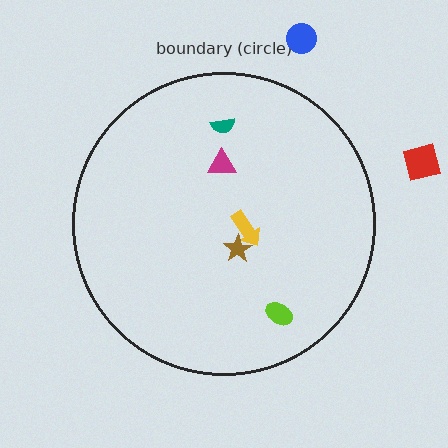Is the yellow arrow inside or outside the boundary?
Inside.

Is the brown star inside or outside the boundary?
Inside.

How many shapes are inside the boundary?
5 inside, 2 outside.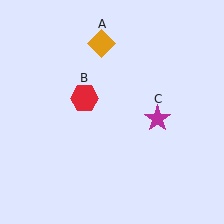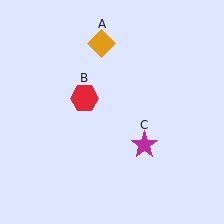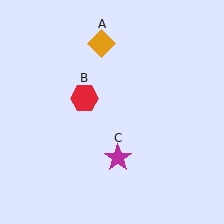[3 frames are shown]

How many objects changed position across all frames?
1 object changed position: magenta star (object C).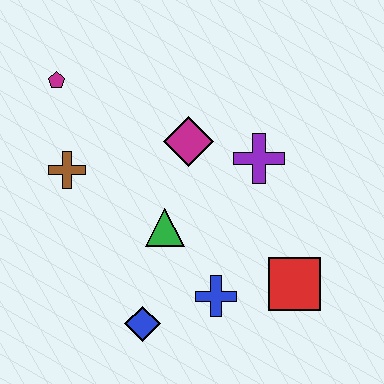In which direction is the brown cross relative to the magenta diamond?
The brown cross is to the left of the magenta diamond.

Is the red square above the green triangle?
No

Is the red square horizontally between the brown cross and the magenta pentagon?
No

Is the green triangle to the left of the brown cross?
No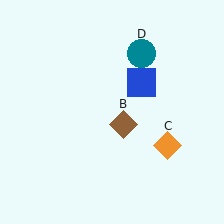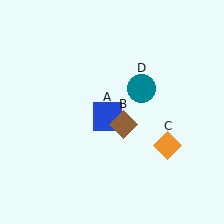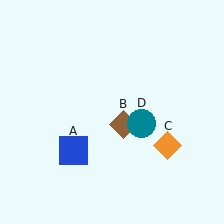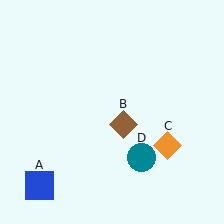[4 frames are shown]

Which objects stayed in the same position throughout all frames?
Brown diamond (object B) and orange diamond (object C) remained stationary.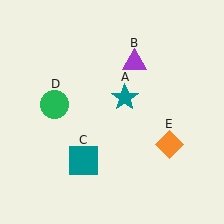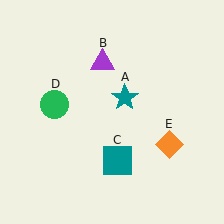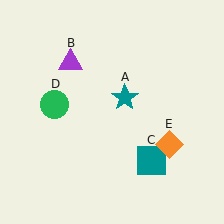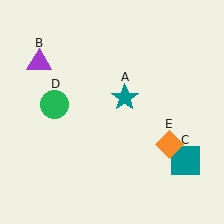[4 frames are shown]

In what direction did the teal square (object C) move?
The teal square (object C) moved right.